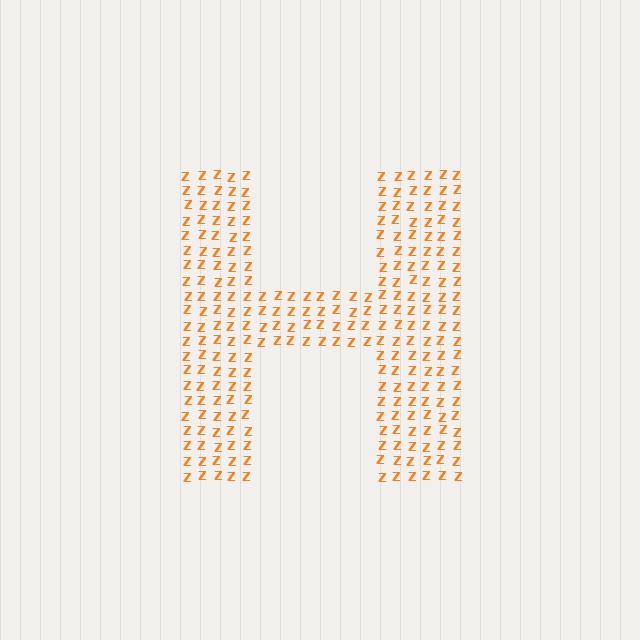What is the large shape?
The large shape is the letter H.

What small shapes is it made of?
It is made of small letter Z's.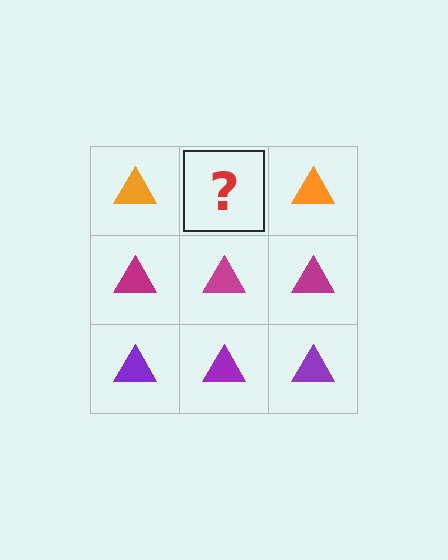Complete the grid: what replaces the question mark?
The question mark should be replaced with an orange triangle.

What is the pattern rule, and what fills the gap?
The rule is that each row has a consistent color. The gap should be filled with an orange triangle.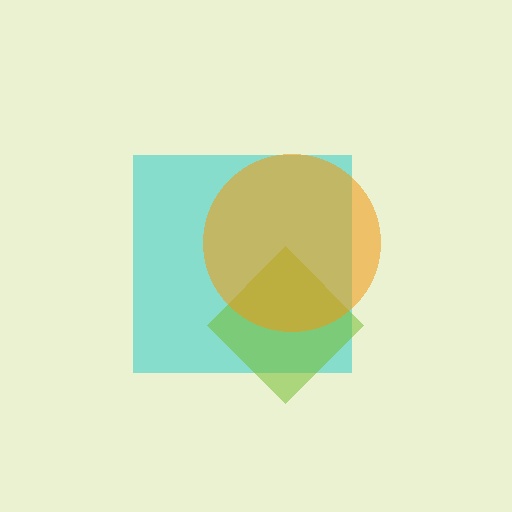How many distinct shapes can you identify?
There are 3 distinct shapes: a cyan square, a lime diamond, an orange circle.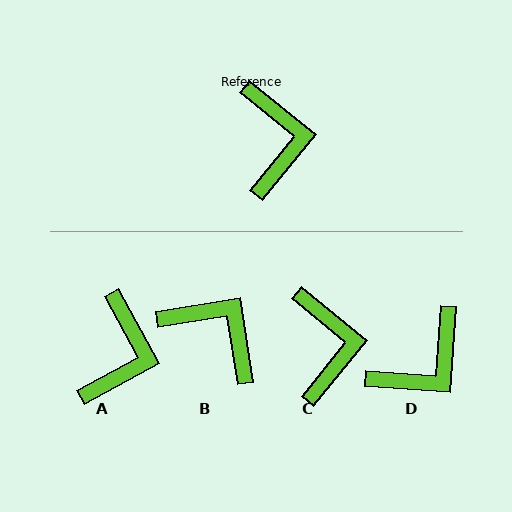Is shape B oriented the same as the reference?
No, it is off by about 48 degrees.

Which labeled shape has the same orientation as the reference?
C.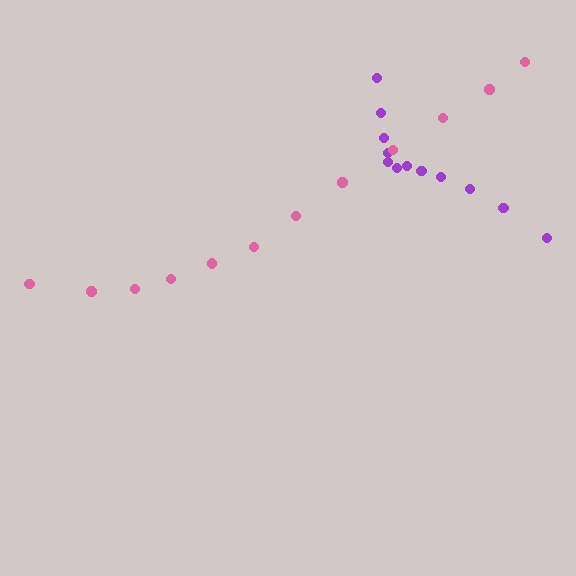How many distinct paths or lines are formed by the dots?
There are 2 distinct paths.